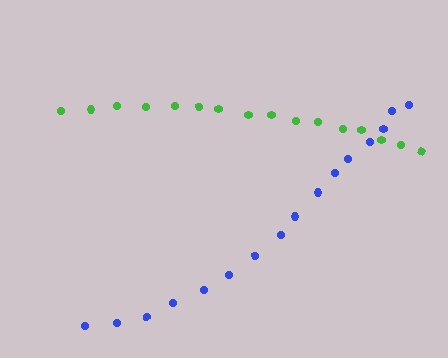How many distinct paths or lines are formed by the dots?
There are 2 distinct paths.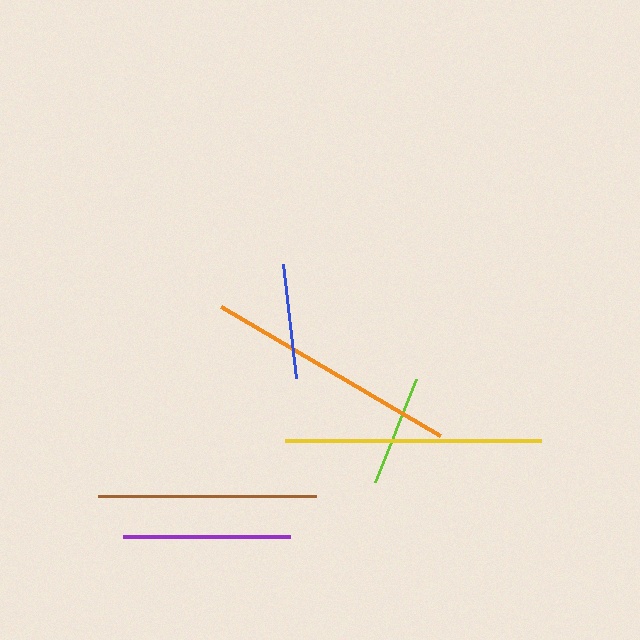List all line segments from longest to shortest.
From longest to shortest: yellow, orange, brown, purple, blue, lime.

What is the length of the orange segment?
The orange segment is approximately 255 pixels long.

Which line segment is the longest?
The yellow line is the longest at approximately 256 pixels.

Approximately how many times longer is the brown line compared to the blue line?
The brown line is approximately 1.9 times the length of the blue line.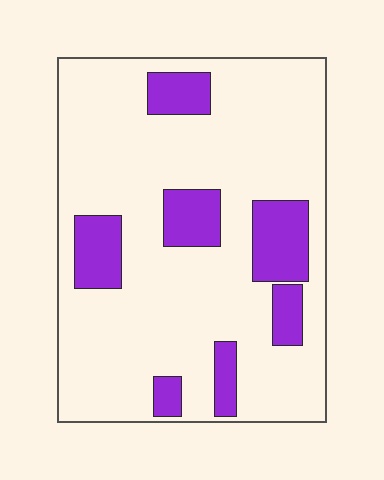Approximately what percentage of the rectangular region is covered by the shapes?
Approximately 20%.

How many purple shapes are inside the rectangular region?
7.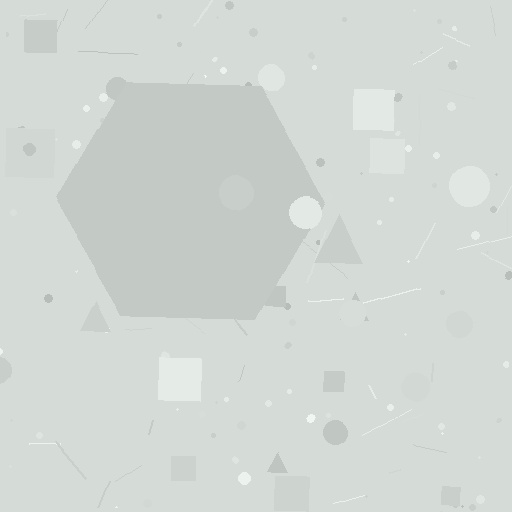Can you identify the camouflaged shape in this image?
The camouflaged shape is a hexagon.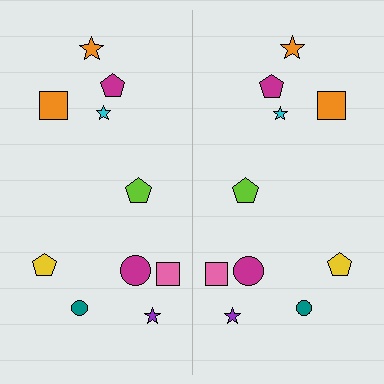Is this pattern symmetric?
Yes, this pattern has bilateral (reflection) symmetry.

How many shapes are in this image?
There are 20 shapes in this image.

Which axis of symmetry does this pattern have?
The pattern has a vertical axis of symmetry running through the center of the image.